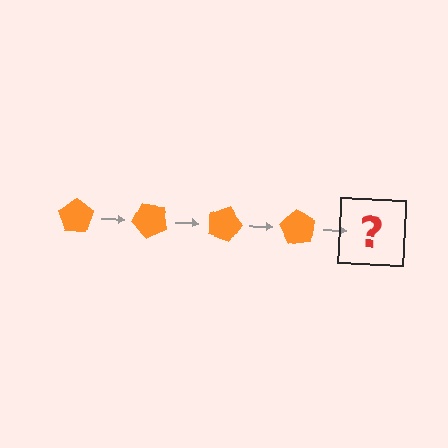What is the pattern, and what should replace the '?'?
The pattern is that the pentagon rotates 45 degrees each step. The '?' should be an orange pentagon rotated 180 degrees.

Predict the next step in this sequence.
The next step is an orange pentagon rotated 180 degrees.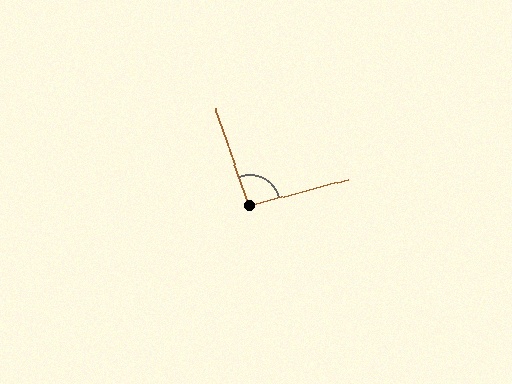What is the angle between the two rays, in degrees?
Approximately 94 degrees.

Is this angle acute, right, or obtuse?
It is approximately a right angle.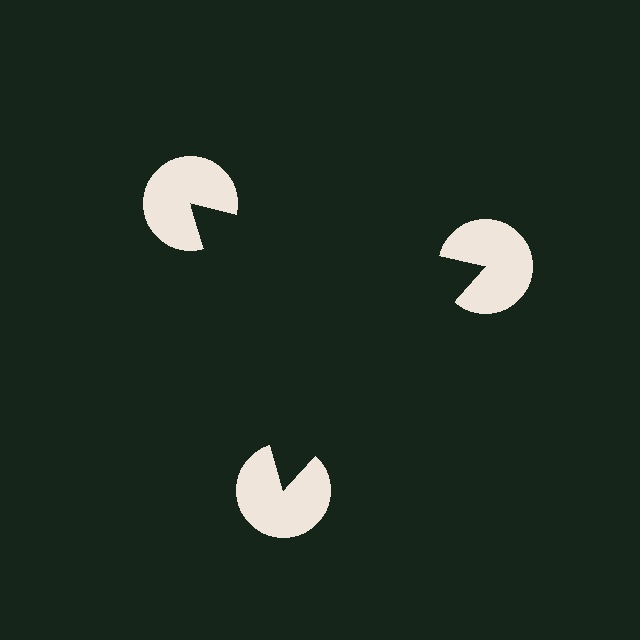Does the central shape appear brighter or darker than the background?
It typically appears slightly darker than the background, even though no actual brightness change is drawn.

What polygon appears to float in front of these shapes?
An illusory triangle — its edges are inferred from the aligned wedge cuts in the pac-man discs, not physically drawn.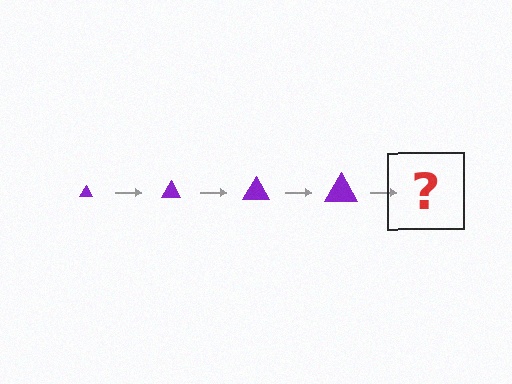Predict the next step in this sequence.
The next step is a purple triangle, larger than the previous one.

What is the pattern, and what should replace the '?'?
The pattern is that the triangle gets progressively larger each step. The '?' should be a purple triangle, larger than the previous one.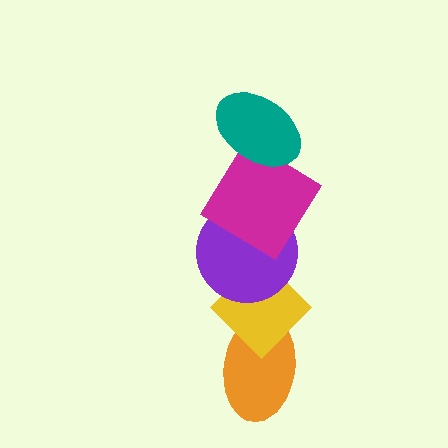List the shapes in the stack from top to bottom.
From top to bottom: the teal ellipse, the magenta diamond, the purple circle, the yellow diamond, the orange ellipse.